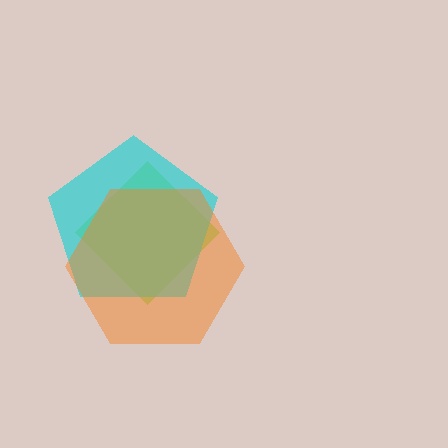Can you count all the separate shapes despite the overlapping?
Yes, there are 3 separate shapes.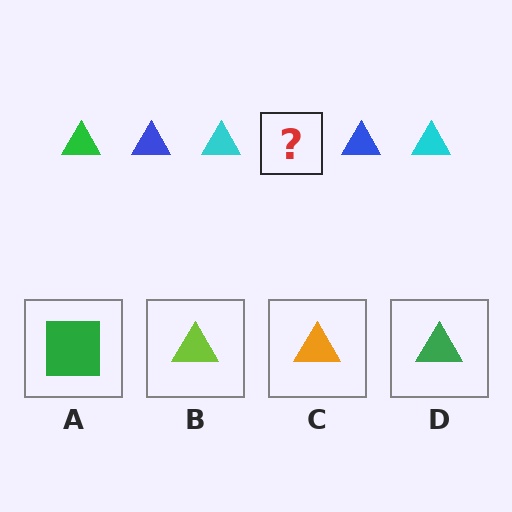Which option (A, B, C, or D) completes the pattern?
D.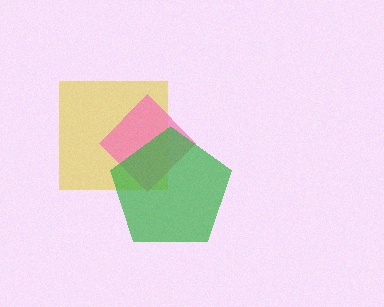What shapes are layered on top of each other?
The layered shapes are: a yellow square, a pink diamond, a green pentagon.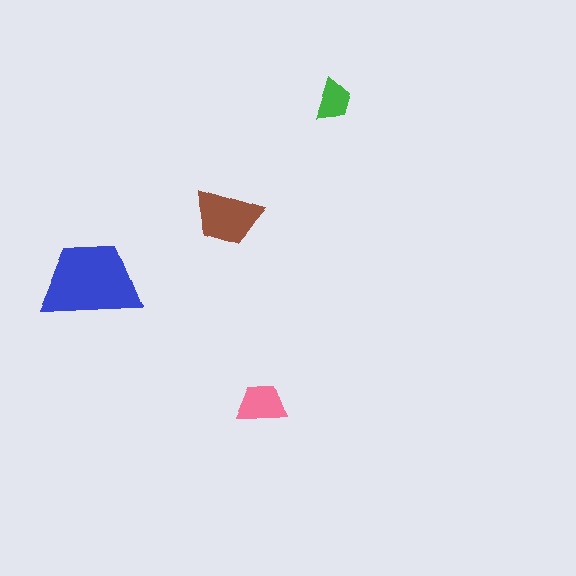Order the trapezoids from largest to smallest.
the blue one, the brown one, the pink one, the green one.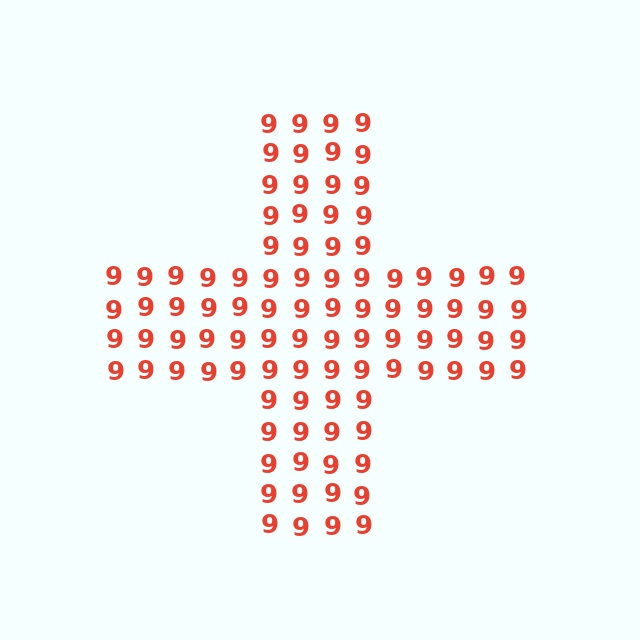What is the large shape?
The large shape is a cross.